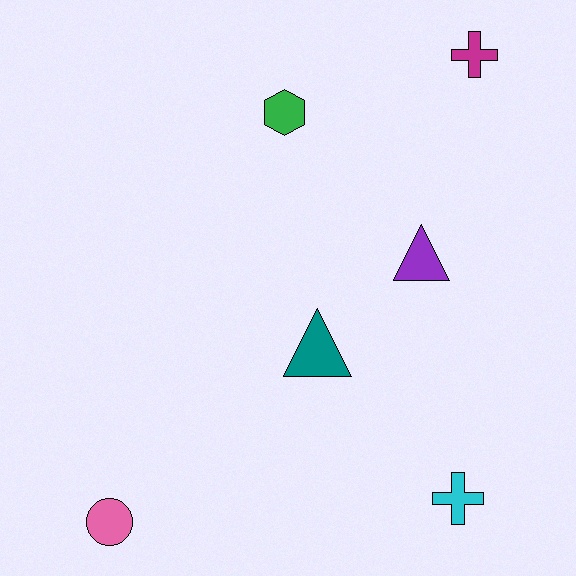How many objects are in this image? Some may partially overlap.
There are 6 objects.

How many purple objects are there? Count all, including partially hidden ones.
There is 1 purple object.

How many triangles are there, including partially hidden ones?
There are 2 triangles.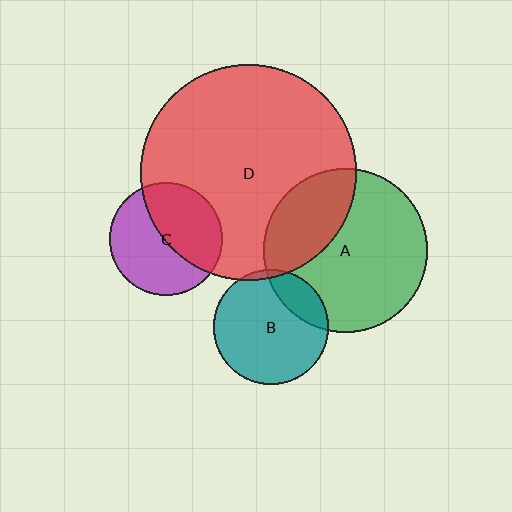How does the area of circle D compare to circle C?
Approximately 3.6 times.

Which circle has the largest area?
Circle D (red).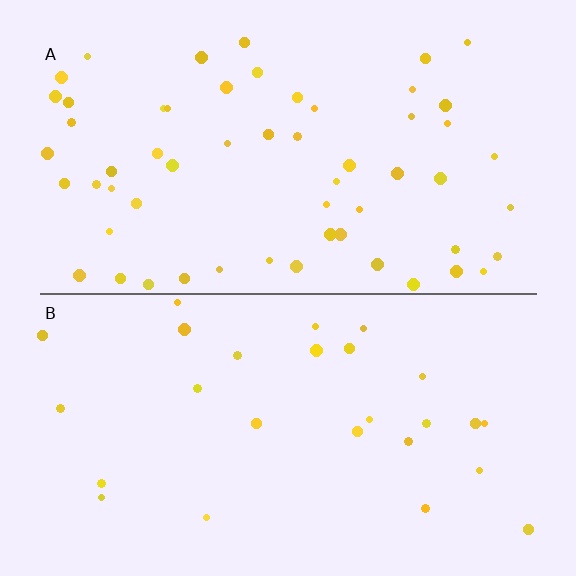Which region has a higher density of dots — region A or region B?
A (the top).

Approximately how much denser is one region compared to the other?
Approximately 2.1× — region A over region B.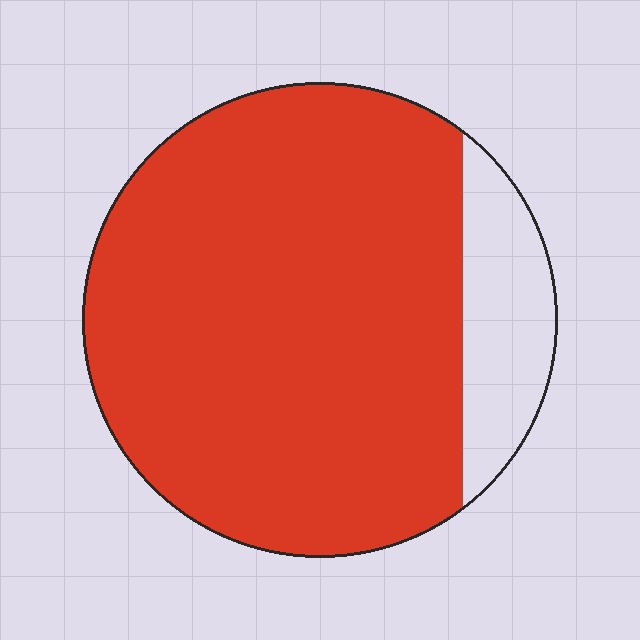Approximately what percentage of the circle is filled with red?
Approximately 85%.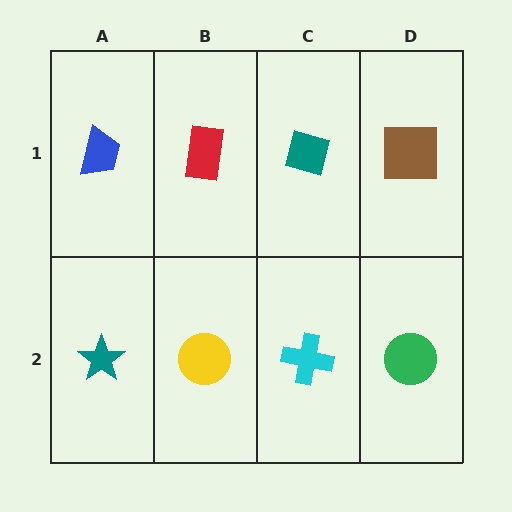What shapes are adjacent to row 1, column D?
A green circle (row 2, column D), a teal diamond (row 1, column C).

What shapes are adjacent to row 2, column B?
A red rectangle (row 1, column B), a teal star (row 2, column A), a cyan cross (row 2, column C).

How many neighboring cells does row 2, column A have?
2.